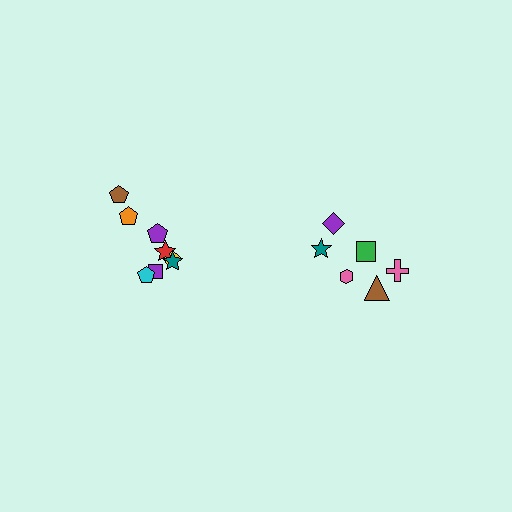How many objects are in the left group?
There are 8 objects.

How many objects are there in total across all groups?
There are 14 objects.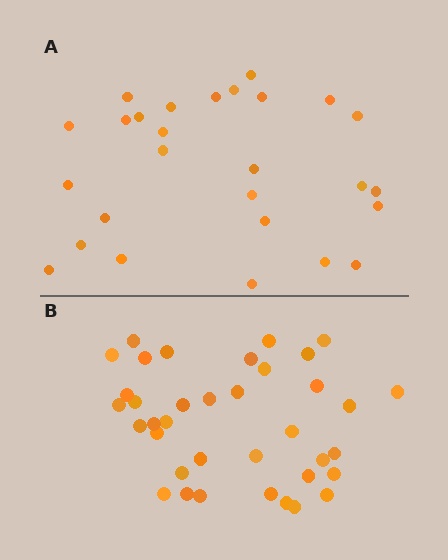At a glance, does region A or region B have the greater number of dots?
Region B (the bottom region) has more dots.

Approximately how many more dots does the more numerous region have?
Region B has roughly 10 or so more dots than region A.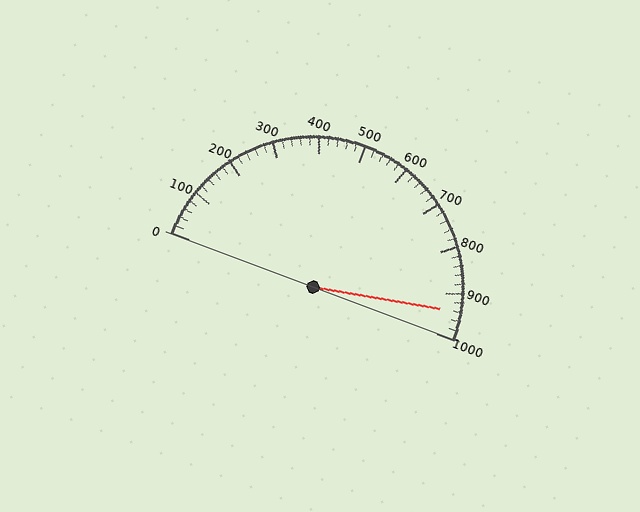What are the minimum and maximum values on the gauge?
The gauge ranges from 0 to 1000.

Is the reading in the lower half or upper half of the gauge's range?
The reading is in the upper half of the range (0 to 1000).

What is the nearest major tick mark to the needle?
The nearest major tick mark is 900.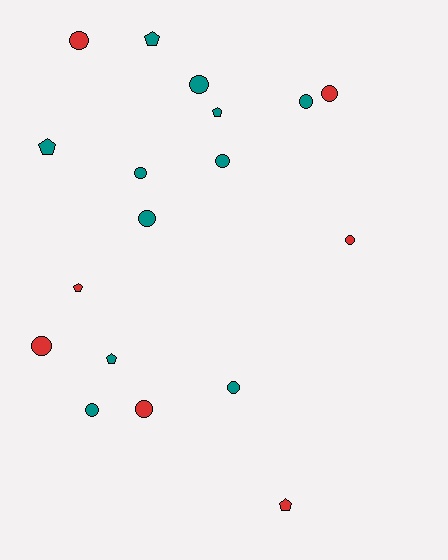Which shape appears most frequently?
Circle, with 12 objects.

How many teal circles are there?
There are 7 teal circles.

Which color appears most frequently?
Teal, with 11 objects.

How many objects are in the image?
There are 18 objects.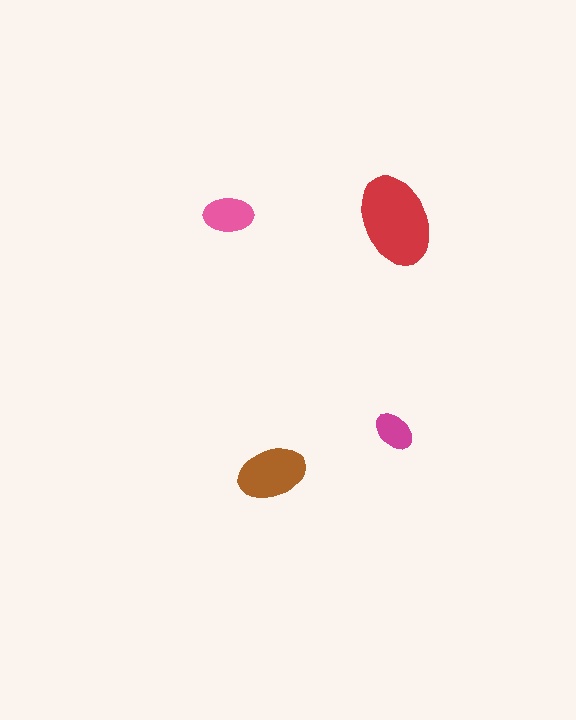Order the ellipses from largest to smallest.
the red one, the brown one, the pink one, the magenta one.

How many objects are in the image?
There are 4 objects in the image.